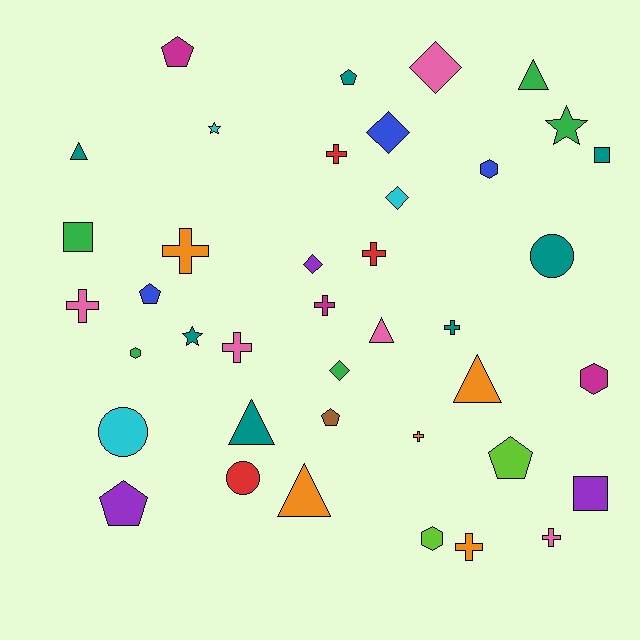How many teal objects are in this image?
There are 7 teal objects.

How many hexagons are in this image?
There are 4 hexagons.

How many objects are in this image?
There are 40 objects.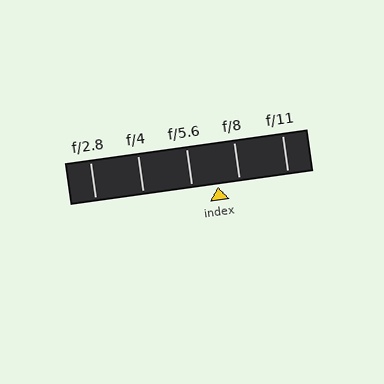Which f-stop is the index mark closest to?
The index mark is closest to f/8.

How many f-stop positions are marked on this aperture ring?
There are 5 f-stop positions marked.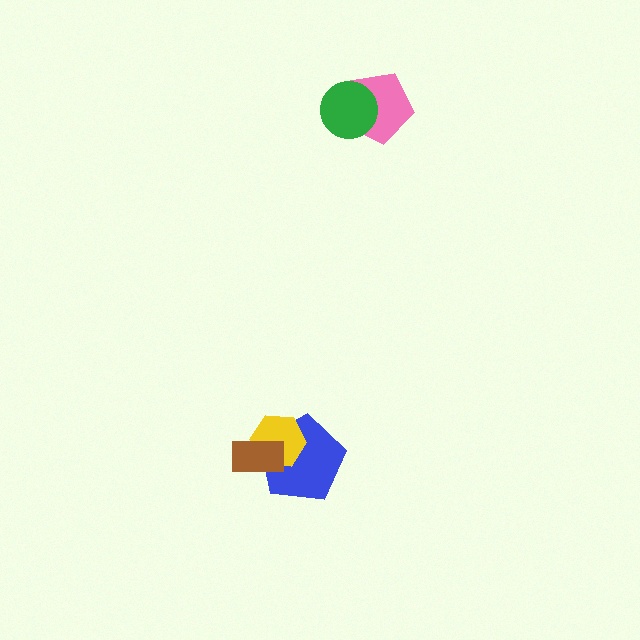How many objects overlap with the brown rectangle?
2 objects overlap with the brown rectangle.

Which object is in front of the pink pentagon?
The green circle is in front of the pink pentagon.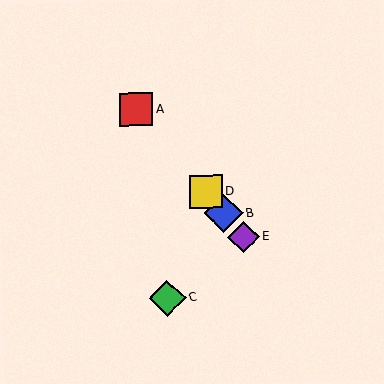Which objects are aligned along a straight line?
Objects A, B, D, E are aligned along a straight line.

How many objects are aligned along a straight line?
4 objects (A, B, D, E) are aligned along a straight line.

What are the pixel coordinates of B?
Object B is at (223, 213).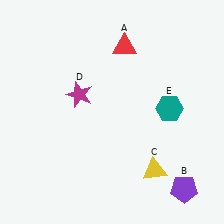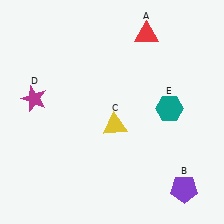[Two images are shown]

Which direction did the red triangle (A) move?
The red triangle (A) moved right.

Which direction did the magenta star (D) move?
The magenta star (D) moved left.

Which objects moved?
The objects that moved are: the red triangle (A), the yellow triangle (C), the magenta star (D).